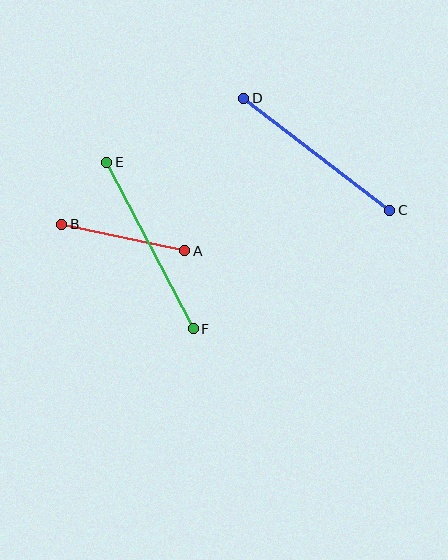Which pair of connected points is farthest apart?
Points E and F are farthest apart.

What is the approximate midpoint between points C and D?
The midpoint is at approximately (317, 154) pixels.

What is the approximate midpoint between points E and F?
The midpoint is at approximately (150, 246) pixels.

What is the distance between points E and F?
The distance is approximately 188 pixels.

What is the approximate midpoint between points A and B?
The midpoint is at approximately (123, 238) pixels.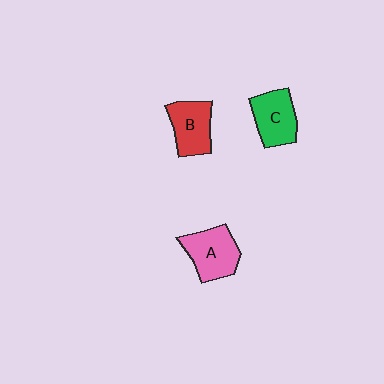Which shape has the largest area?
Shape A (pink).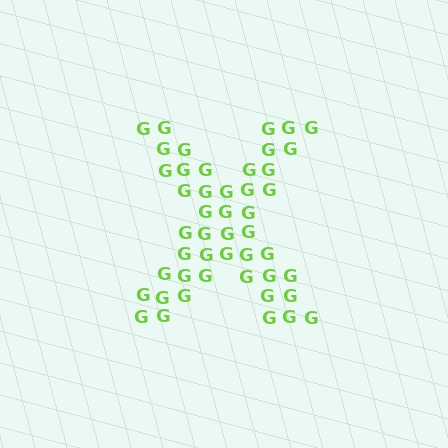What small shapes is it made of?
It is made of small letter G's.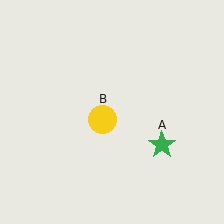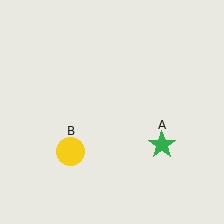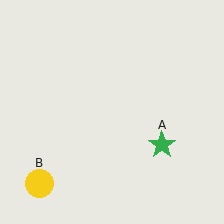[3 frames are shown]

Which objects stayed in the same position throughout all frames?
Green star (object A) remained stationary.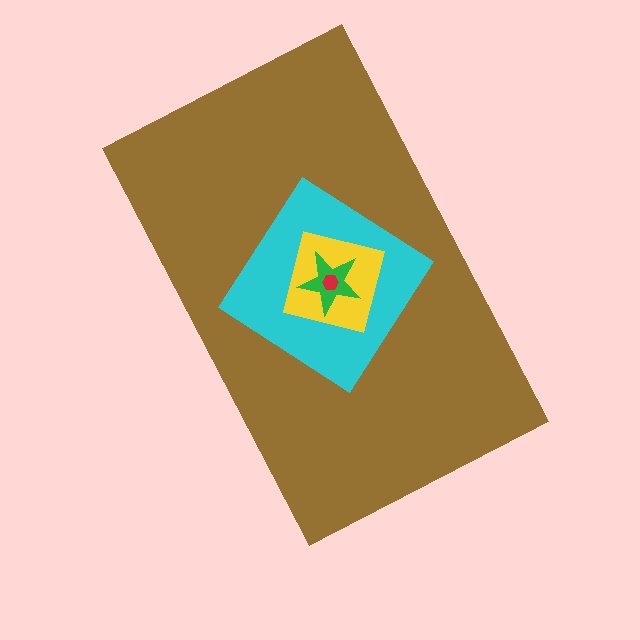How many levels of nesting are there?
5.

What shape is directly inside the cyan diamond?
The yellow square.